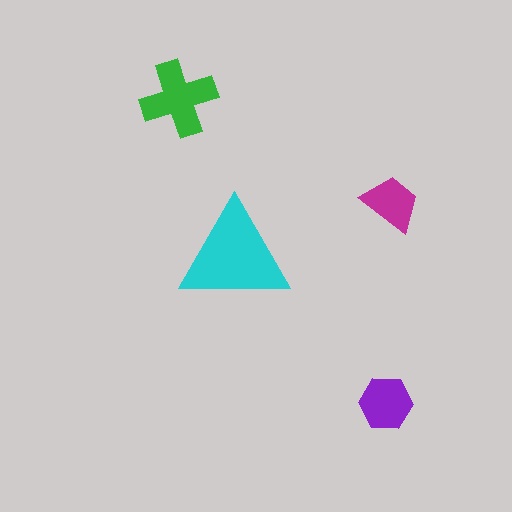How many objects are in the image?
There are 4 objects in the image.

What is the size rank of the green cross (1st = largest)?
2nd.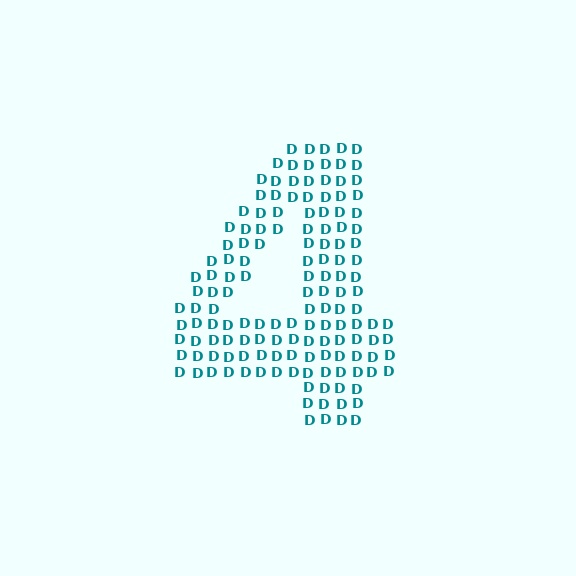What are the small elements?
The small elements are letter D's.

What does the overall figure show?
The overall figure shows the digit 4.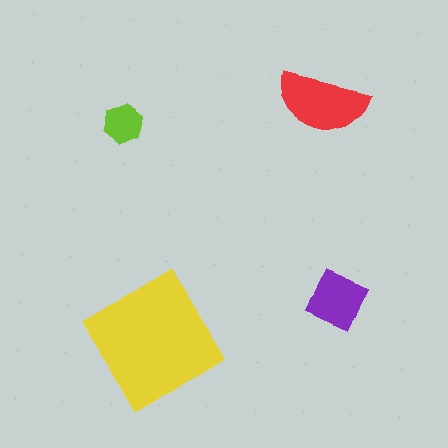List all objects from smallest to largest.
The lime hexagon, the purple diamond, the red semicircle, the yellow diamond.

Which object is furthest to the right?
The purple diamond is rightmost.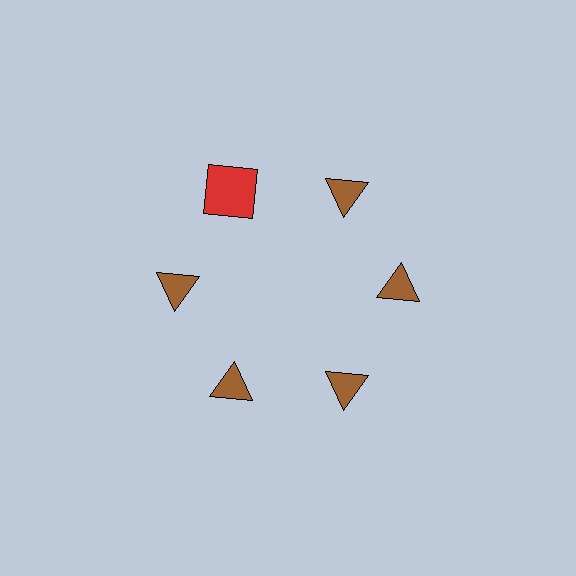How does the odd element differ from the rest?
It differs in both color (red instead of brown) and shape (square instead of triangle).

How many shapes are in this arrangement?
There are 6 shapes arranged in a ring pattern.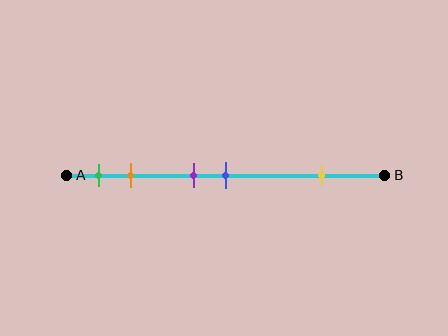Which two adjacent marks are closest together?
The purple and blue marks are the closest adjacent pair.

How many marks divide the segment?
There are 5 marks dividing the segment.